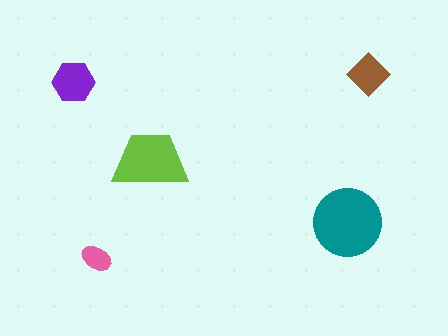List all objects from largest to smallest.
The teal circle, the lime trapezoid, the purple hexagon, the brown diamond, the pink ellipse.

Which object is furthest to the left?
The purple hexagon is leftmost.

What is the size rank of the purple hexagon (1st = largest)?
3rd.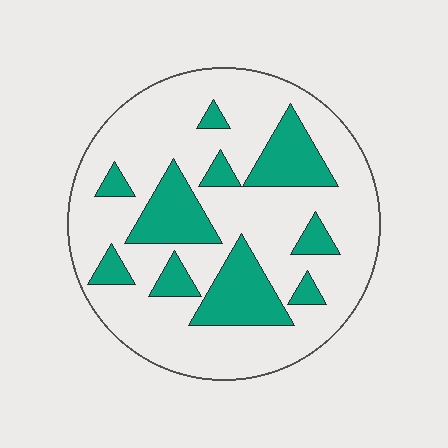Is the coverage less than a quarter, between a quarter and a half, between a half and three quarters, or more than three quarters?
Between a quarter and a half.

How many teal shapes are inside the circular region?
10.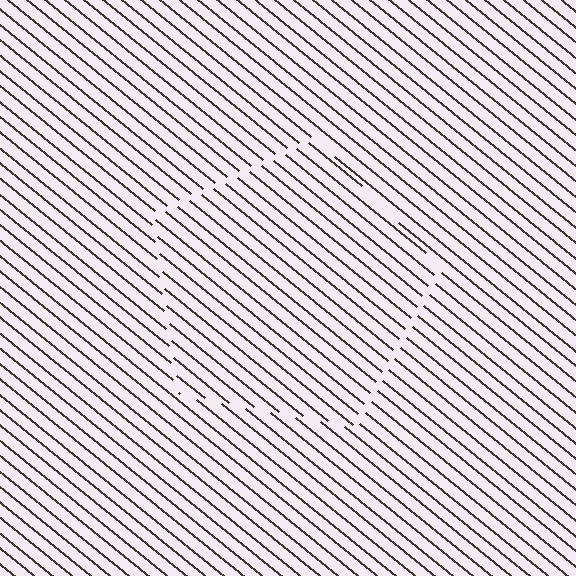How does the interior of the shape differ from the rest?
The interior of the shape contains the same grating, shifted by half a period — the contour is defined by the phase discontinuity where line-ends from the inner and outer gratings abut.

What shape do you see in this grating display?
An illusory pentagon. The interior of the shape contains the same grating, shifted by half a period — the contour is defined by the phase discontinuity where line-ends from the inner and outer gratings abut.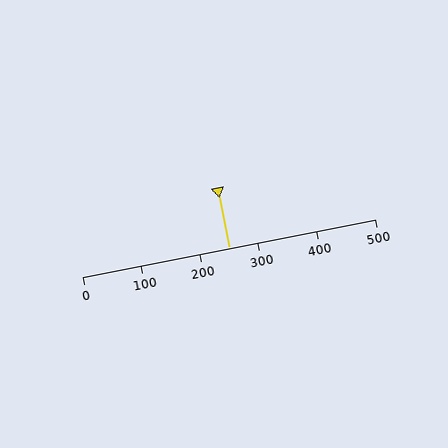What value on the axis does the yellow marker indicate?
The marker indicates approximately 250.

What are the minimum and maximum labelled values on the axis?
The axis runs from 0 to 500.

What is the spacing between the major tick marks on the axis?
The major ticks are spaced 100 apart.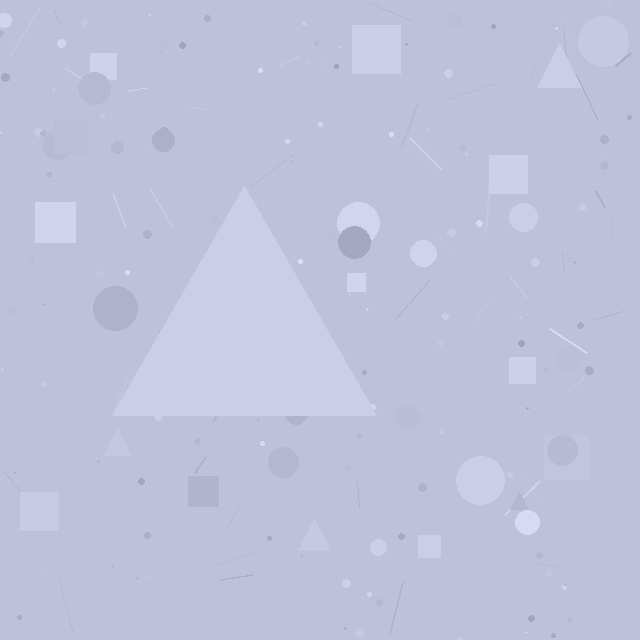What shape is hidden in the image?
A triangle is hidden in the image.